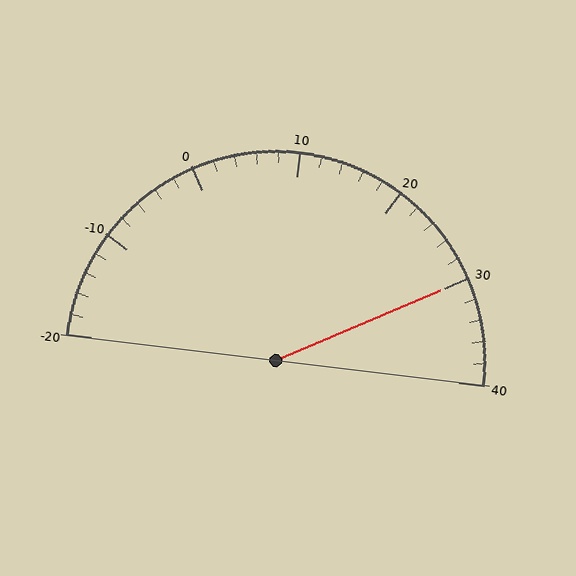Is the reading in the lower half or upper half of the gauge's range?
The reading is in the upper half of the range (-20 to 40).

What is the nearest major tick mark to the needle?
The nearest major tick mark is 30.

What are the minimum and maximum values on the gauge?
The gauge ranges from -20 to 40.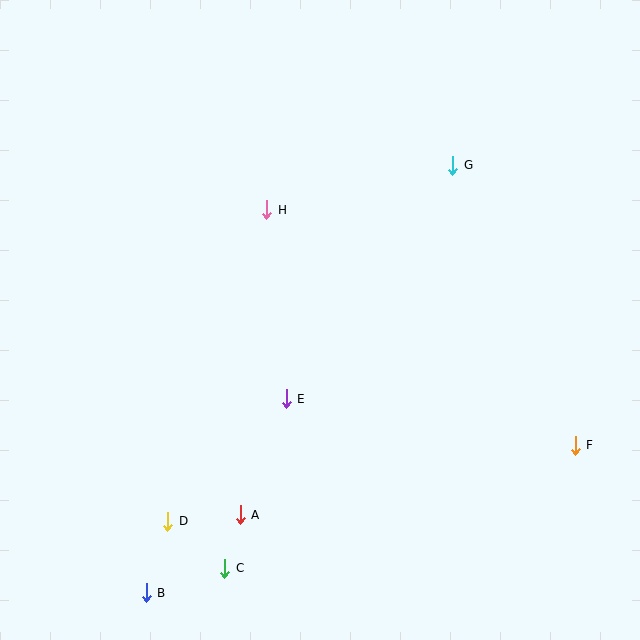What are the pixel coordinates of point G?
Point G is at (453, 165).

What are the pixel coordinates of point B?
Point B is at (146, 593).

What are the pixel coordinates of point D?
Point D is at (168, 521).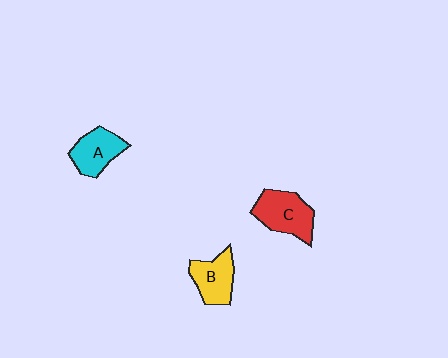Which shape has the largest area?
Shape C (red).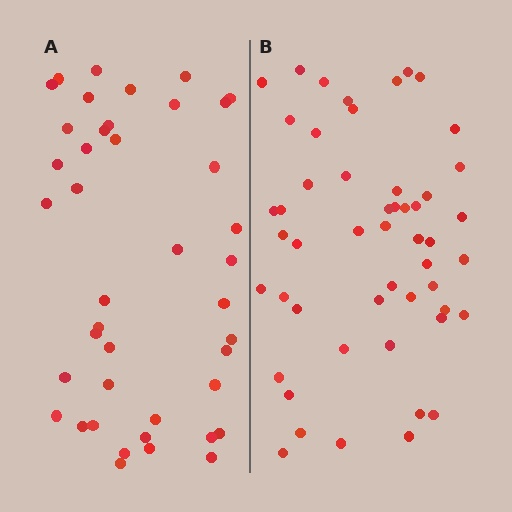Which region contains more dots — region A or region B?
Region B (the right region) has more dots.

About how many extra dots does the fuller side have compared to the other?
Region B has roughly 8 or so more dots than region A.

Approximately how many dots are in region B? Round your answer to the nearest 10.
About 50 dots. (The exact count is 51, which rounds to 50.)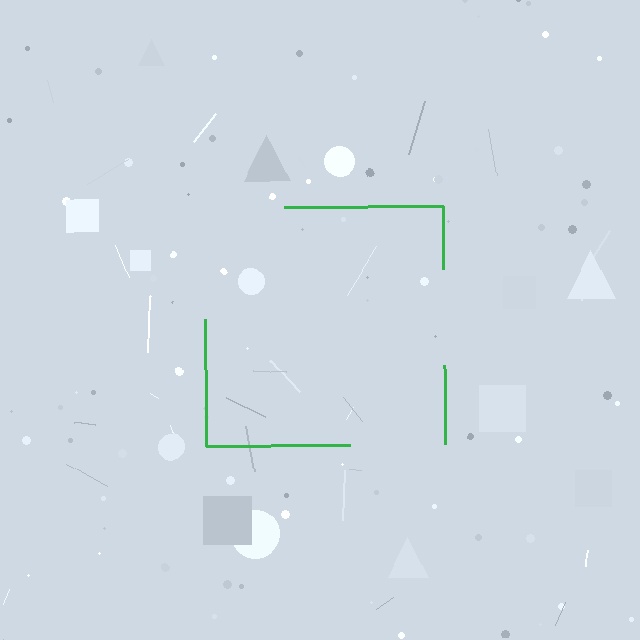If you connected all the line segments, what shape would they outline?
They would outline a square.